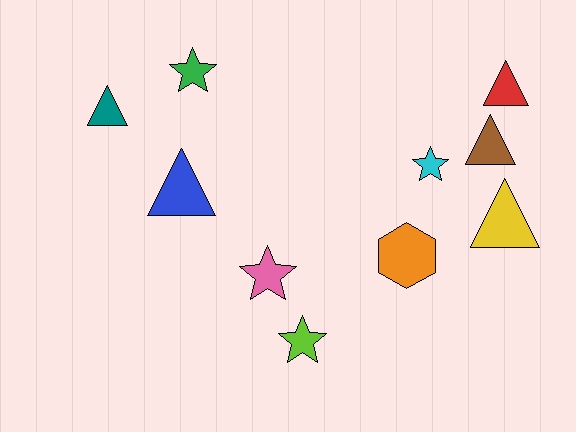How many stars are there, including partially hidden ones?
There are 4 stars.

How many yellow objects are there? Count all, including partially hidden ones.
There is 1 yellow object.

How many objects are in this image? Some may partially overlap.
There are 10 objects.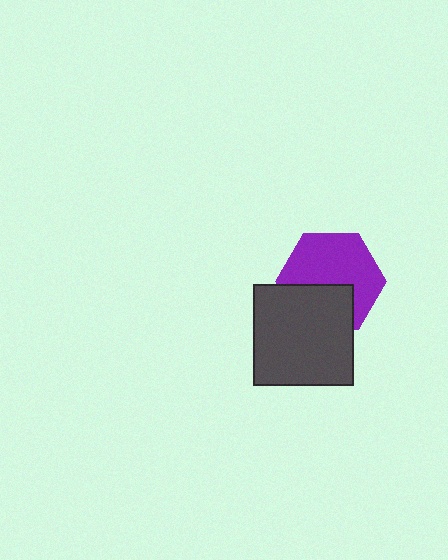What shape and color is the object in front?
The object in front is a dark gray square.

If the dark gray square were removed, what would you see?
You would see the complete purple hexagon.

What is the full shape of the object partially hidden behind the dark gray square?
The partially hidden object is a purple hexagon.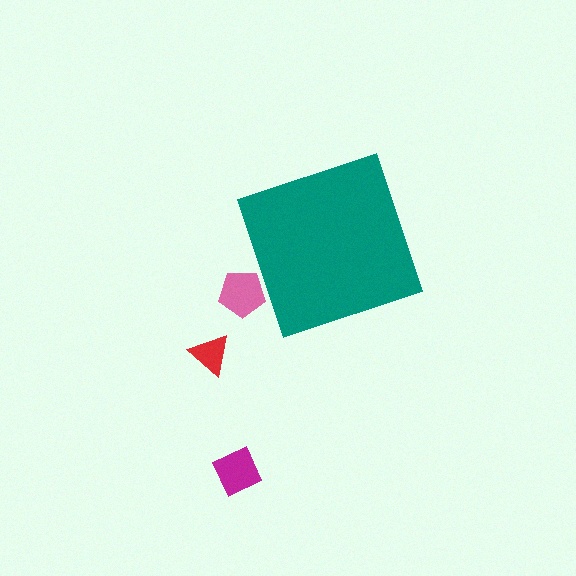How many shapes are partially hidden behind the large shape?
1 shape is partially hidden.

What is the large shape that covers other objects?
A teal diamond.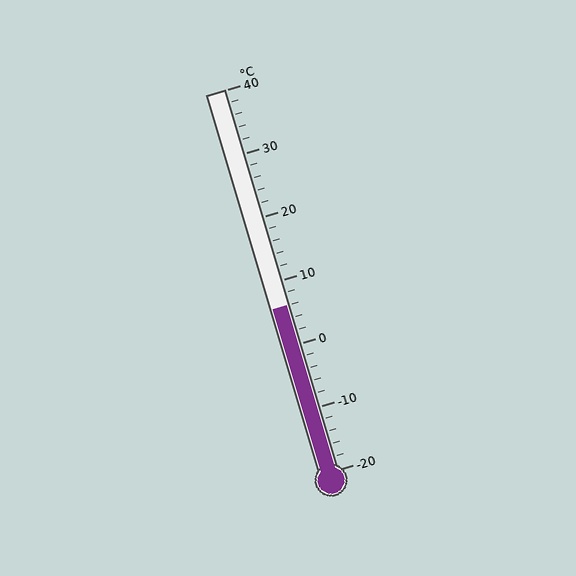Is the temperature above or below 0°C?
The temperature is above 0°C.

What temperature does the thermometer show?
The thermometer shows approximately 6°C.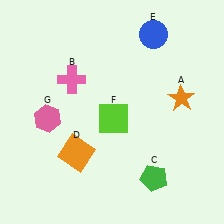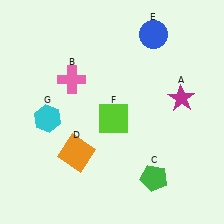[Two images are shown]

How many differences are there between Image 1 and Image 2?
There are 2 differences between the two images.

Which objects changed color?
A changed from orange to magenta. G changed from pink to cyan.